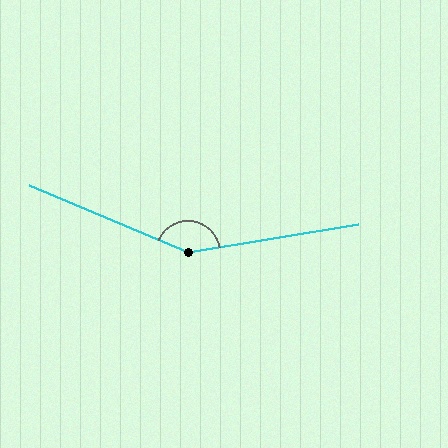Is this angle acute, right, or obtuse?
It is obtuse.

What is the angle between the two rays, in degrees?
Approximately 147 degrees.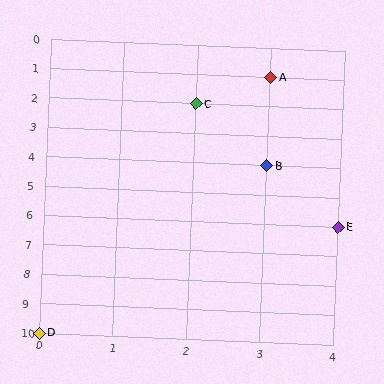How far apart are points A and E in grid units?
Points A and E are 1 column and 5 rows apart (about 5.1 grid units diagonally).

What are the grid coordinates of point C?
Point C is at grid coordinates (2, 2).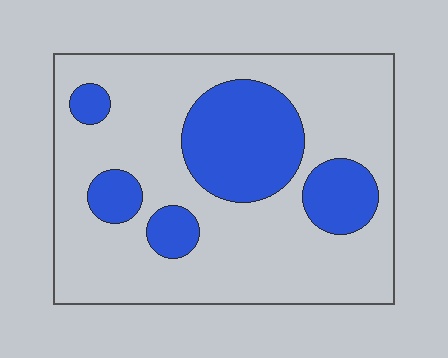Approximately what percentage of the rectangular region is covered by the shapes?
Approximately 25%.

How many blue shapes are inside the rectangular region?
5.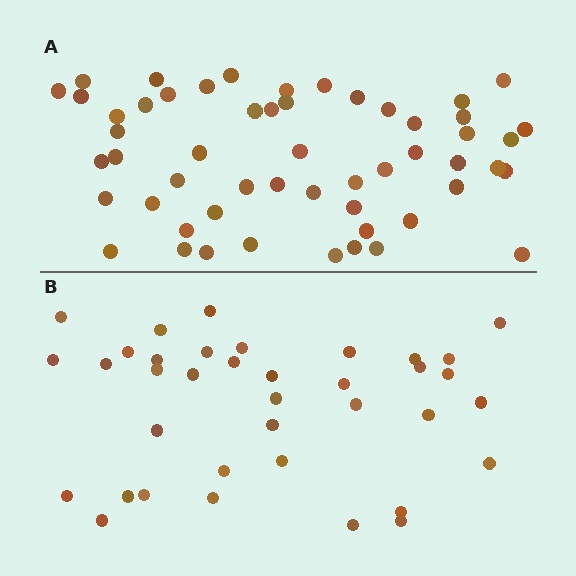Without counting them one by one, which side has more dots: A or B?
Region A (the top region) has more dots.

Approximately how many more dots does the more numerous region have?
Region A has approximately 15 more dots than region B.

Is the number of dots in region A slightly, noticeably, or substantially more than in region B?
Region A has substantially more. The ratio is roughly 1.5 to 1.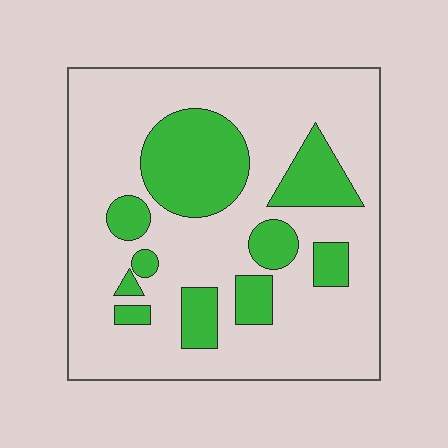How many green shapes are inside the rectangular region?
10.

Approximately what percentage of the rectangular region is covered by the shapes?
Approximately 25%.